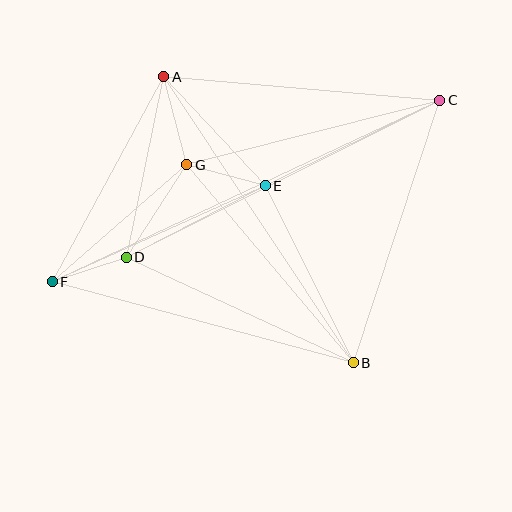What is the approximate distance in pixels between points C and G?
The distance between C and G is approximately 261 pixels.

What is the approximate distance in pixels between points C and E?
The distance between C and E is approximately 194 pixels.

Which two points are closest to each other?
Points D and F are closest to each other.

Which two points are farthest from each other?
Points C and F are farthest from each other.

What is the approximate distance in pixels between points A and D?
The distance between A and D is approximately 184 pixels.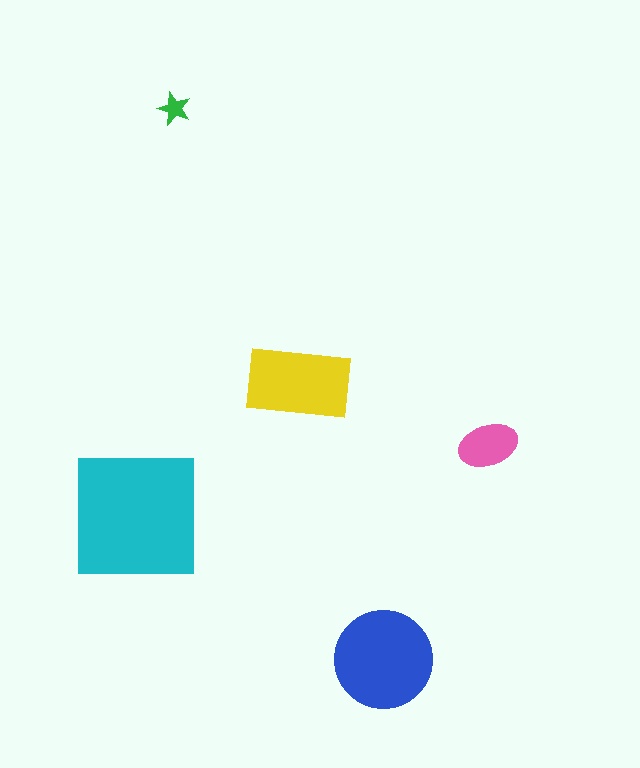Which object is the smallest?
The green star.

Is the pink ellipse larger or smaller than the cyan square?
Smaller.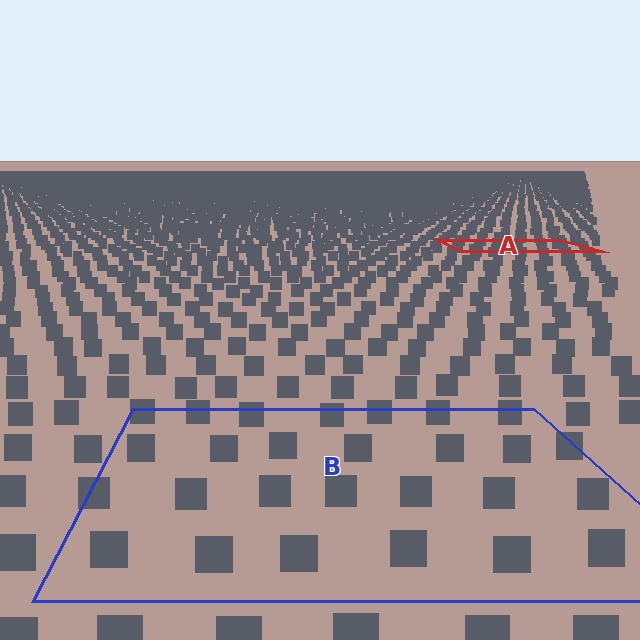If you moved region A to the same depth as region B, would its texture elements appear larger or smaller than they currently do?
They would appear larger. At a closer depth, the same texture elements are projected at a bigger on-screen size.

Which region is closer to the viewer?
Region B is closer. The texture elements there are larger and more spread out.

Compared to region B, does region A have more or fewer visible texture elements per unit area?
Region A has more texture elements per unit area — they are packed more densely because it is farther away.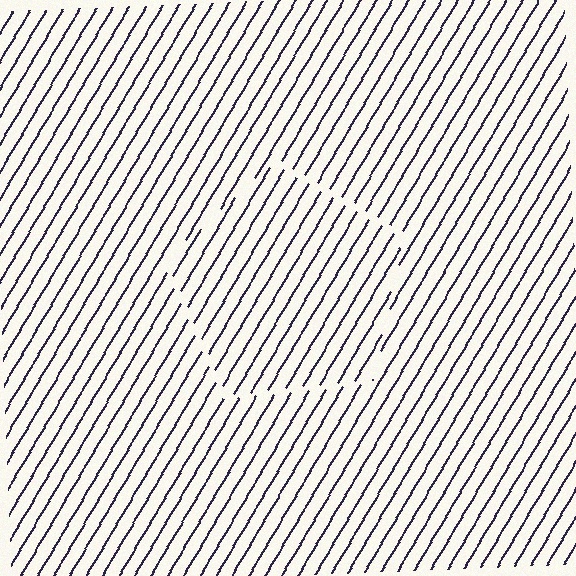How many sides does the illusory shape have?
5 sides — the line-ends trace a pentagon.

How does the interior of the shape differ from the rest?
The interior of the shape contains the same grating, shifted by half a period — the contour is defined by the phase discontinuity where line-ends from the inner and outer gratings abut.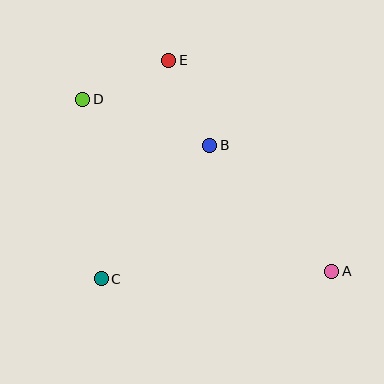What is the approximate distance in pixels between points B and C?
The distance between B and C is approximately 172 pixels.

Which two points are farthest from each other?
Points A and D are farthest from each other.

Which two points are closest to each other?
Points B and E are closest to each other.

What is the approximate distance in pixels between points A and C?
The distance between A and C is approximately 231 pixels.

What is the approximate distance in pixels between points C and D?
The distance between C and D is approximately 180 pixels.